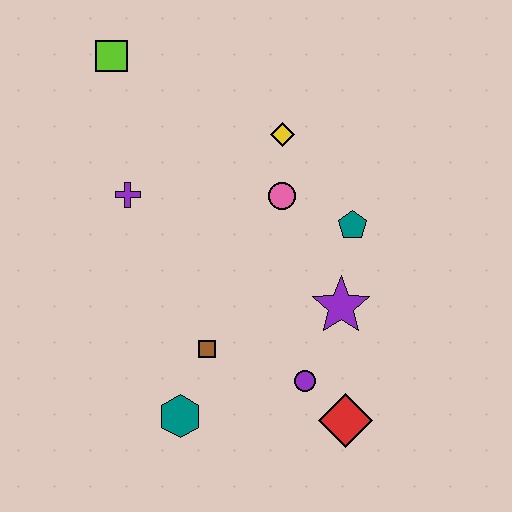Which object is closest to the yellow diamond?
The pink circle is closest to the yellow diamond.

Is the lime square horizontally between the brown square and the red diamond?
No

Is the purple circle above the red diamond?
Yes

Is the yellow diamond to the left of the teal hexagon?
No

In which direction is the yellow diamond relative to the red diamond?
The yellow diamond is above the red diamond.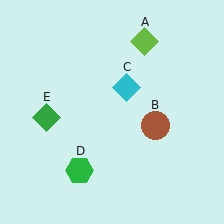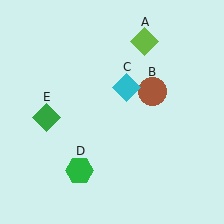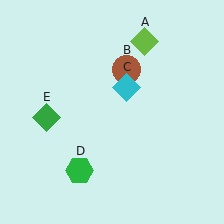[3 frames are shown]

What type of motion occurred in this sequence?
The brown circle (object B) rotated counterclockwise around the center of the scene.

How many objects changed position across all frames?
1 object changed position: brown circle (object B).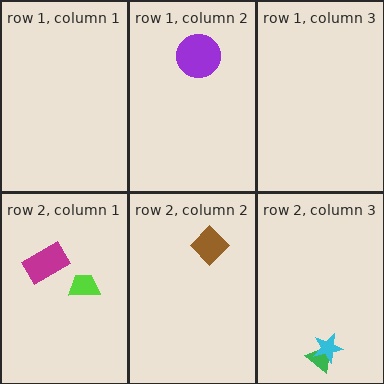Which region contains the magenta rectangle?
The row 2, column 1 region.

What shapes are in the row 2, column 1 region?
The lime trapezoid, the magenta rectangle.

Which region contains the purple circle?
The row 1, column 2 region.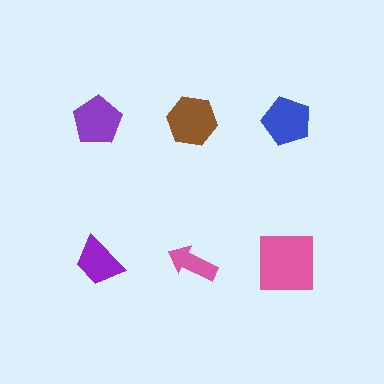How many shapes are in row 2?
3 shapes.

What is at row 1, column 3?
A blue pentagon.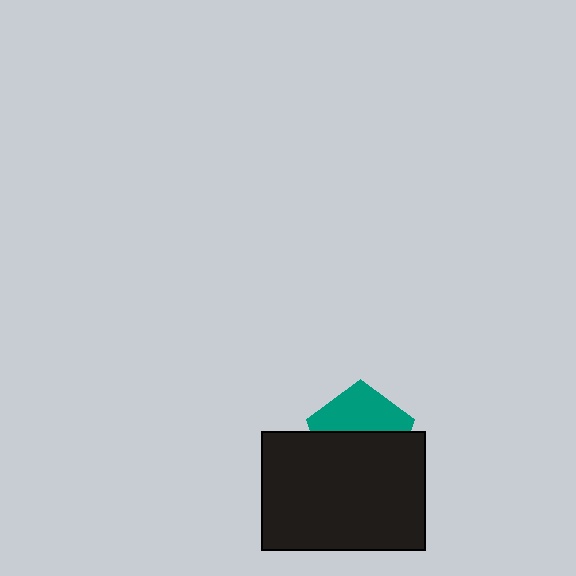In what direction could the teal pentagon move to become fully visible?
The teal pentagon could move up. That would shift it out from behind the black rectangle entirely.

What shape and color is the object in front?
The object in front is a black rectangle.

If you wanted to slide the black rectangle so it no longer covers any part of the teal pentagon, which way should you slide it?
Slide it down — that is the most direct way to separate the two shapes.